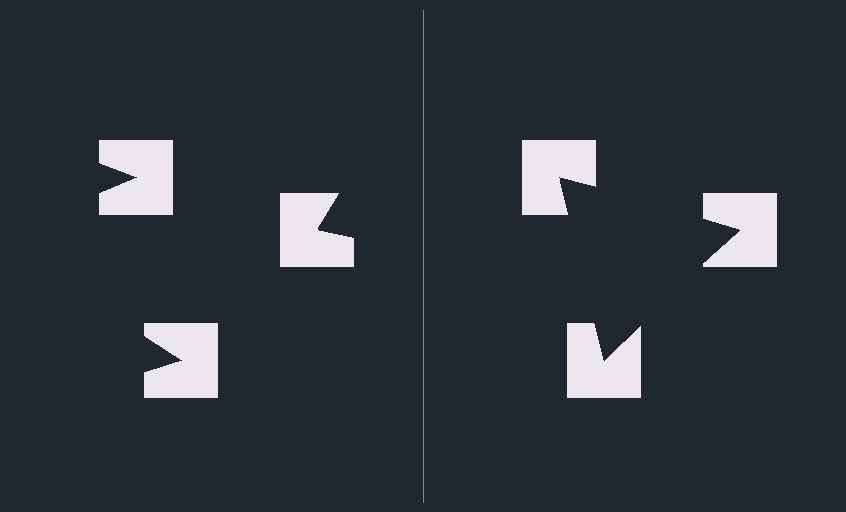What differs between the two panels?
The notched squares are positioned identically on both sides; only the wedge orientations differ. On the right they align to a triangle; on the left they are misaligned.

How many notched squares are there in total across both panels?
6 — 3 on each side.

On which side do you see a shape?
An illusory triangle appears on the right side. On the left side the wedge cuts are rotated, so no coherent shape forms.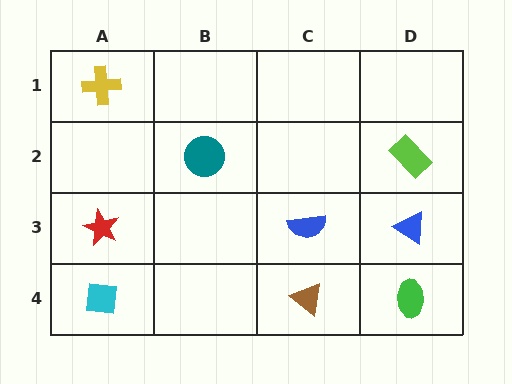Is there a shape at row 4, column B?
No, that cell is empty.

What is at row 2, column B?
A teal circle.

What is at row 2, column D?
A lime rectangle.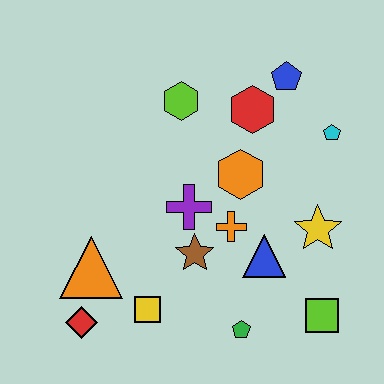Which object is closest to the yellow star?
The blue triangle is closest to the yellow star.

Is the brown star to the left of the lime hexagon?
No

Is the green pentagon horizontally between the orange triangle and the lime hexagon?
No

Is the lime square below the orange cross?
Yes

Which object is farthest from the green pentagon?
The blue pentagon is farthest from the green pentagon.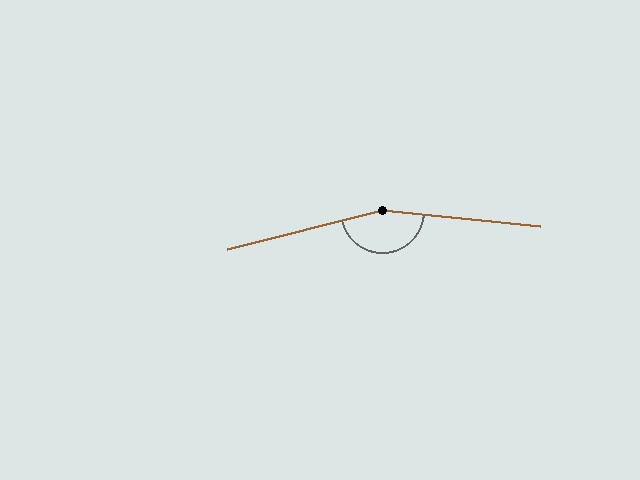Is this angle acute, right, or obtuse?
It is obtuse.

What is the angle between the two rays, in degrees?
Approximately 161 degrees.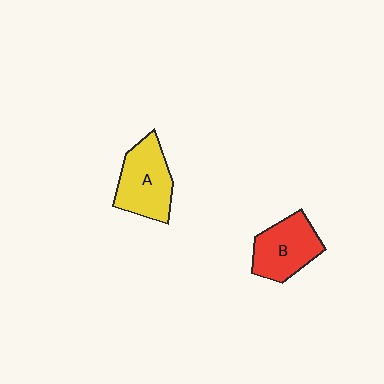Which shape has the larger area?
Shape A (yellow).